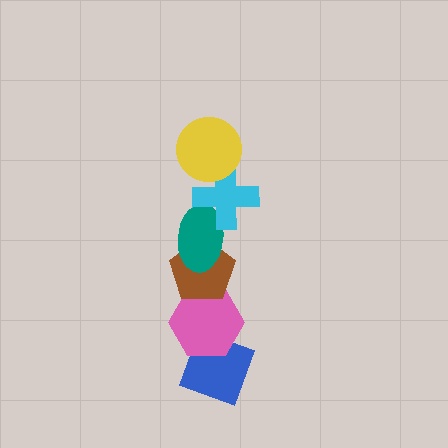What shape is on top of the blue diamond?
The pink hexagon is on top of the blue diamond.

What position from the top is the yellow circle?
The yellow circle is 1st from the top.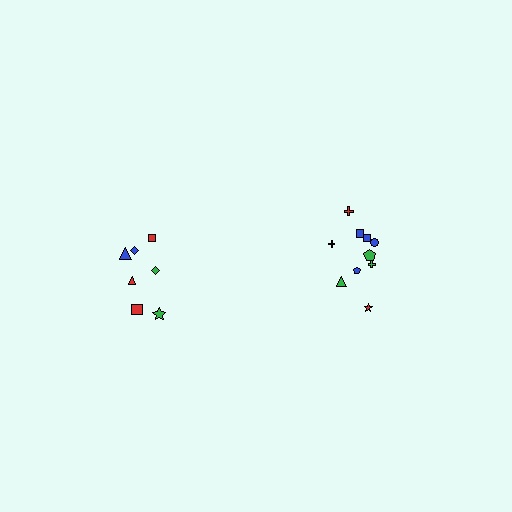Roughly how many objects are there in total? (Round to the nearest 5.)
Roughly 15 objects in total.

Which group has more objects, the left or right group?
The right group.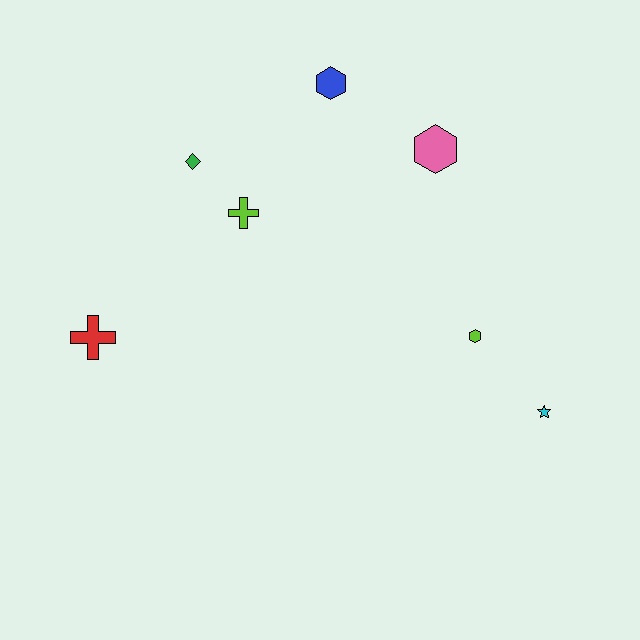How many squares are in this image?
There are no squares.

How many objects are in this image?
There are 7 objects.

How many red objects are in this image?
There is 1 red object.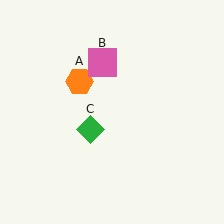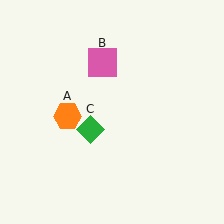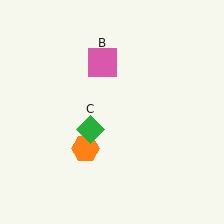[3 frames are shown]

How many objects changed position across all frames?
1 object changed position: orange hexagon (object A).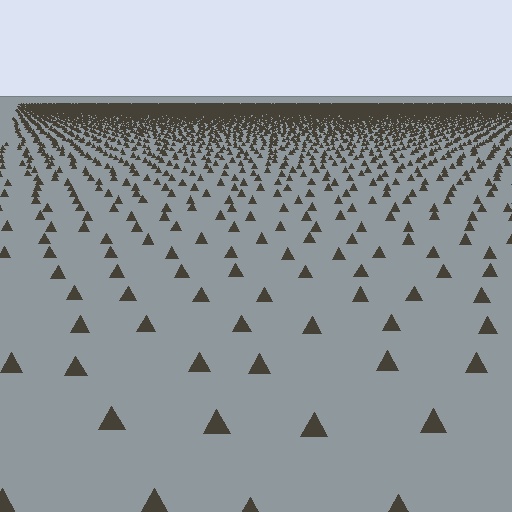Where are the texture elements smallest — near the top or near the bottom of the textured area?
Near the top.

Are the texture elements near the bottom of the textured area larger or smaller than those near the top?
Larger. Near the bottom, elements are closer to the viewer and appear at a bigger on-screen size.